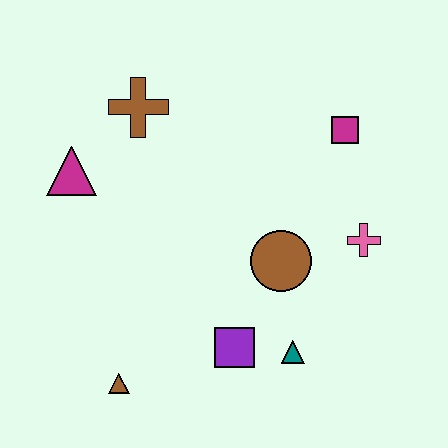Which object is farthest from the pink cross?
The magenta triangle is farthest from the pink cross.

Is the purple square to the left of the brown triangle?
No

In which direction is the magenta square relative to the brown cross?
The magenta square is to the right of the brown cross.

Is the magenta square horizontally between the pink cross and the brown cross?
Yes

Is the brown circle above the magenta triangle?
No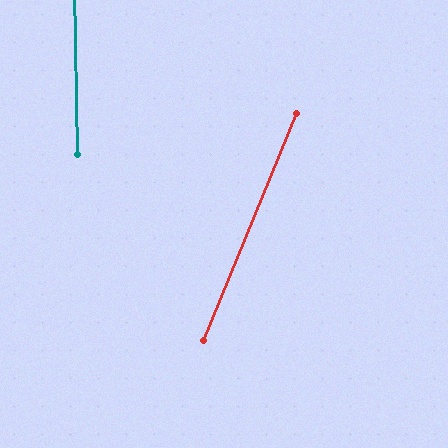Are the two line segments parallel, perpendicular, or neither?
Neither parallel nor perpendicular — they differ by about 23°.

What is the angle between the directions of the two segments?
Approximately 23 degrees.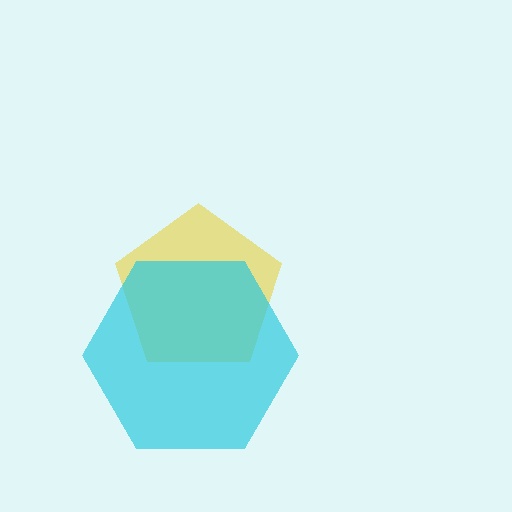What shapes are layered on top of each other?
The layered shapes are: a yellow pentagon, a cyan hexagon.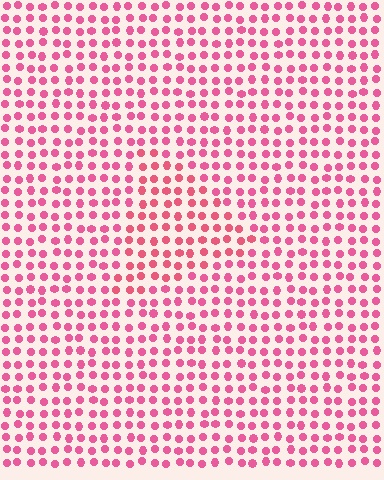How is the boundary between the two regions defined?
The boundary is defined purely by a slight shift in hue (about 14 degrees). Spacing, size, and orientation are identical on both sides.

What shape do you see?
I see a triangle.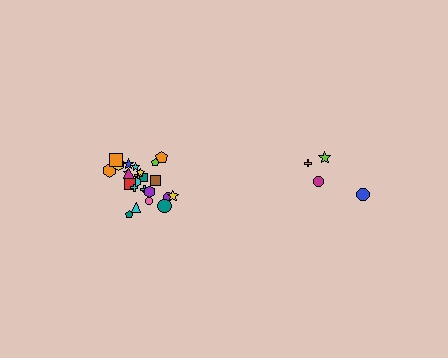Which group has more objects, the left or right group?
The left group.